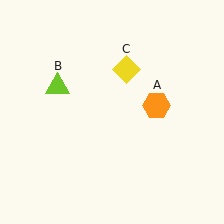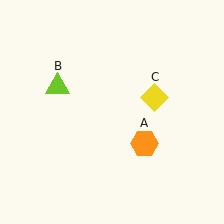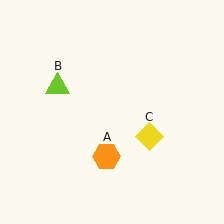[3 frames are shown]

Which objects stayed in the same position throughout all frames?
Lime triangle (object B) remained stationary.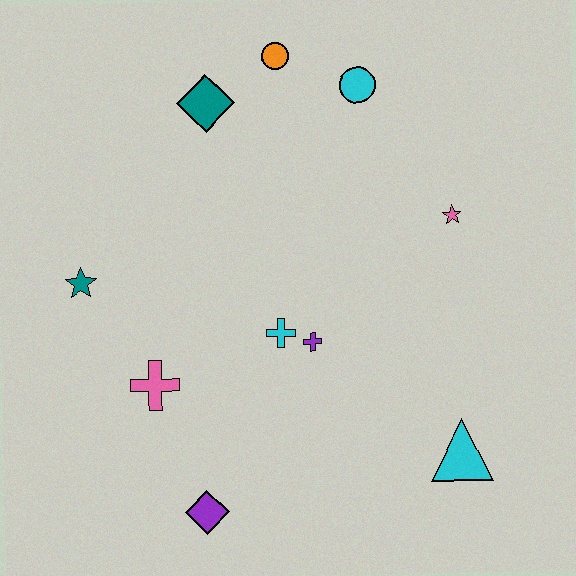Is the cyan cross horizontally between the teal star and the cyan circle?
Yes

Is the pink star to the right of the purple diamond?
Yes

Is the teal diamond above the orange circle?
No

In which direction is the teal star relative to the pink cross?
The teal star is above the pink cross.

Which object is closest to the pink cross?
The teal star is closest to the pink cross.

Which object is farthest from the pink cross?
The cyan circle is farthest from the pink cross.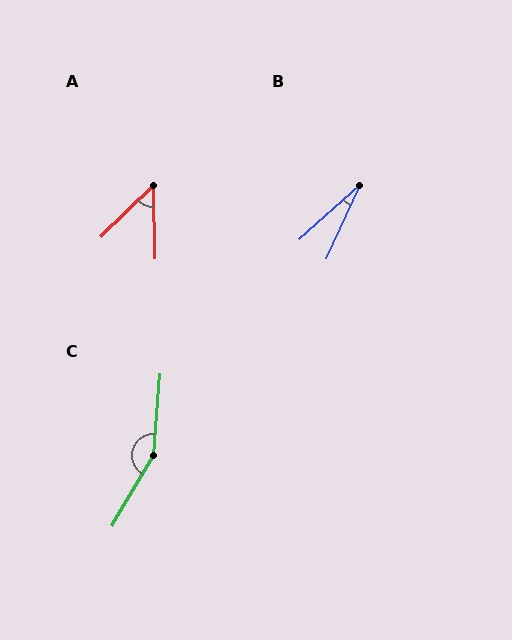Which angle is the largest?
C, at approximately 154 degrees.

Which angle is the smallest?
B, at approximately 24 degrees.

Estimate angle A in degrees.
Approximately 46 degrees.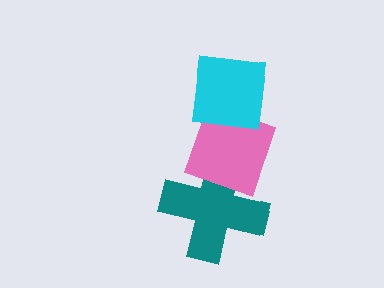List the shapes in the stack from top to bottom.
From top to bottom: the cyan square, the pink diamond, the teal cross.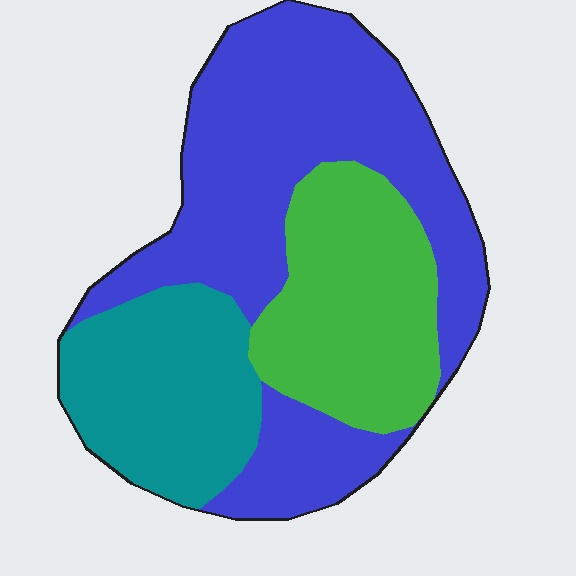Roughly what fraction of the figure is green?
Green takes up about one quarter (1/4) of the figure.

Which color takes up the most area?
Blue, at roughly 50%.